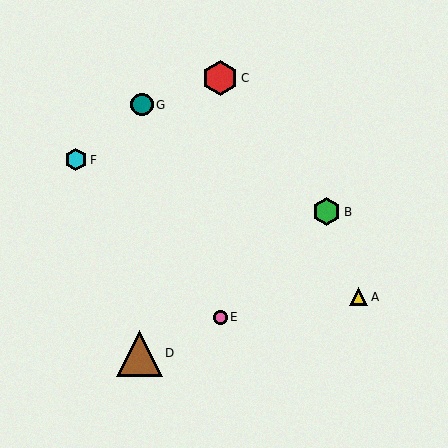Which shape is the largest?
The brown triangle (labeled D) is the largest.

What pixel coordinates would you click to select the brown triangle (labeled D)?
Click at (139, 353) to select the brown triangle D.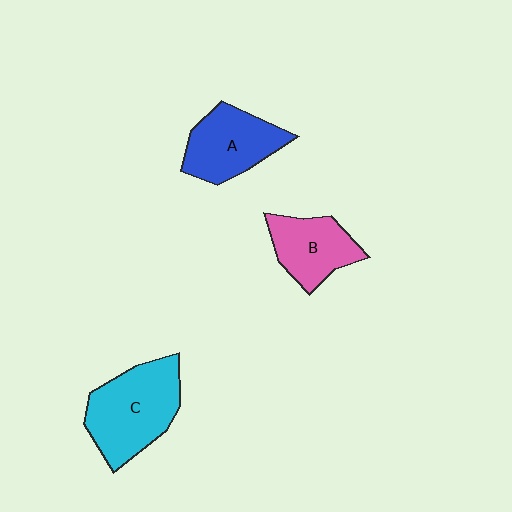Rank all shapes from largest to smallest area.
From largest to smallest: C (cyan), A (blue), B (pink).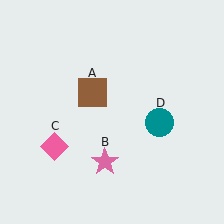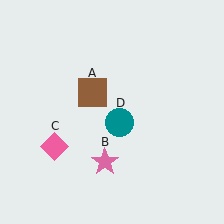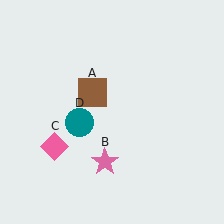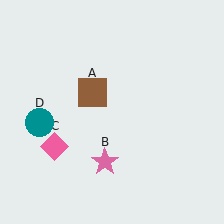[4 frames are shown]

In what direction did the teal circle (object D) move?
The teal circle (object D) moved left.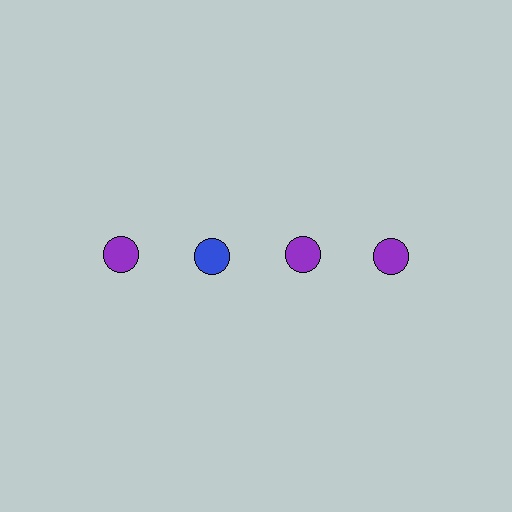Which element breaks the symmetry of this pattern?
The blue circle in the top row, second from left column breaks the symmetry. All other shapes are purple circles.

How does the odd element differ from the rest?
It has a different color: blue instead of purple.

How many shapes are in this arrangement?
There are 4 shapes arranged in a grid pattern.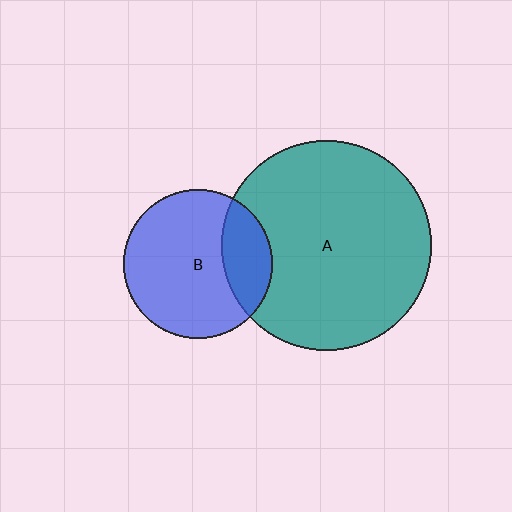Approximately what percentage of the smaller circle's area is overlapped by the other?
Approximately 25%.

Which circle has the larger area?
Circle A (teal).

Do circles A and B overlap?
Yes.